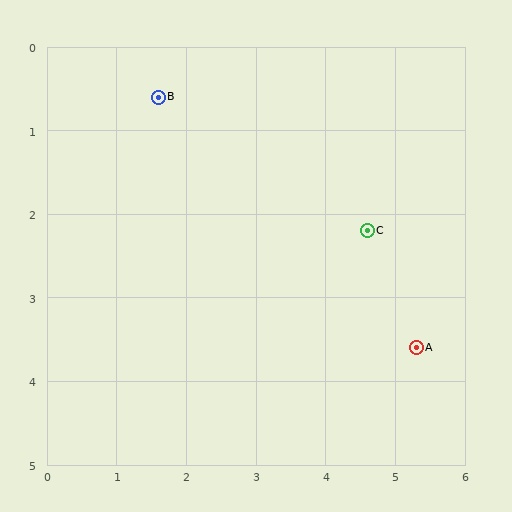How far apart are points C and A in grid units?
Points C and A are about 1.6 grid units apart.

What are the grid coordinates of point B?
Point B is at approximately (1.6, 0.6).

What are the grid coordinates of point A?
Point A is at approximately (5.3, 3.6).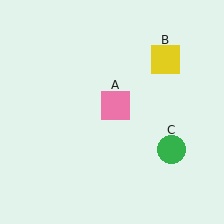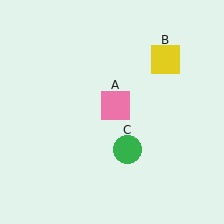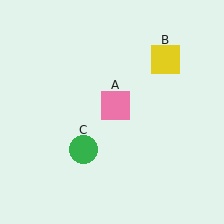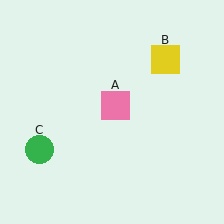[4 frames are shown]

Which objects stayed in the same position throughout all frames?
Pink square (object A) and yellow square (object B) remained stationary.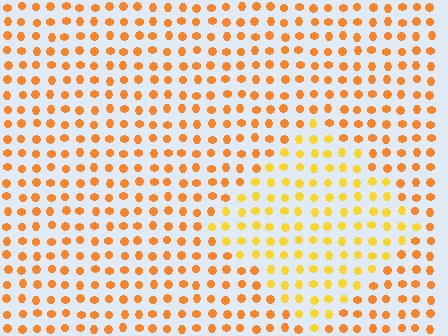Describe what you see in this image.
The image is filled with small orange elements in a uniform arrangement. A diamond-shaped region is visible where the elements are tinted to a slightly different hue, forming a subtle color boundary.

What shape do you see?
I see a diamond.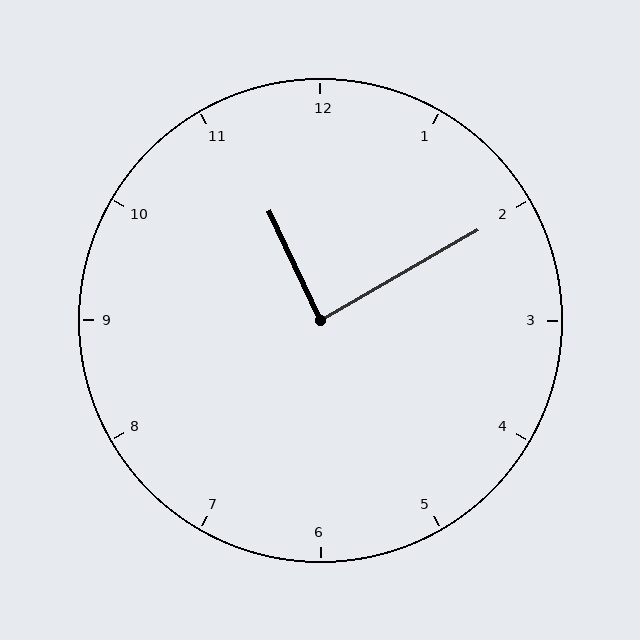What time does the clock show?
11:10.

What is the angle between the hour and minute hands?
Approximately 85 degrees.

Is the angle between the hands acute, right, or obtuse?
It is right.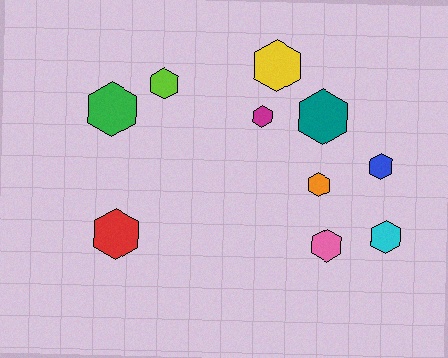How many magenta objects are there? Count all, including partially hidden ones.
There is 1 magenta object.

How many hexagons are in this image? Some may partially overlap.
There are 10 hexagons.